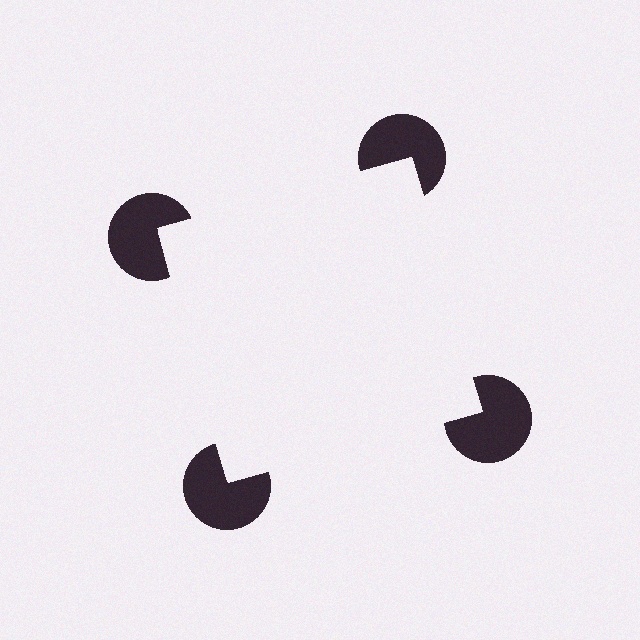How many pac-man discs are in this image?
There are 4 — one at each vertex of the illusory square.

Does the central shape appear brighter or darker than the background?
It typically appears slightly brighter than the background, even though no actual brightness change is drawn.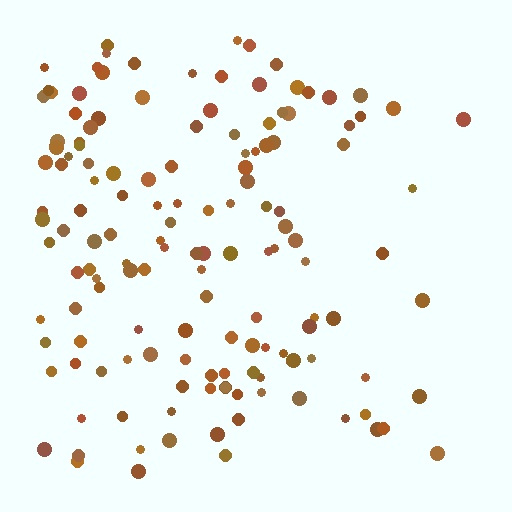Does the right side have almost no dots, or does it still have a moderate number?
Still a moderate number, just noticeably fewer than the left.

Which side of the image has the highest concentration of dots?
The left.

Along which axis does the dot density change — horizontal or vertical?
Horizontal.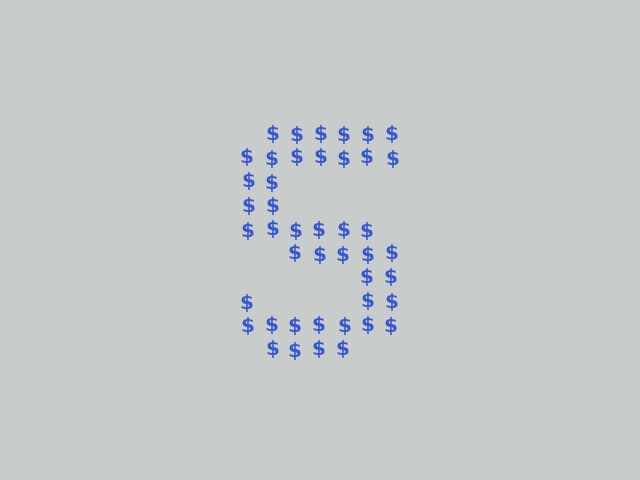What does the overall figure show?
The overall figure shows the letter S.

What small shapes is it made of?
It is made of small dollar signs.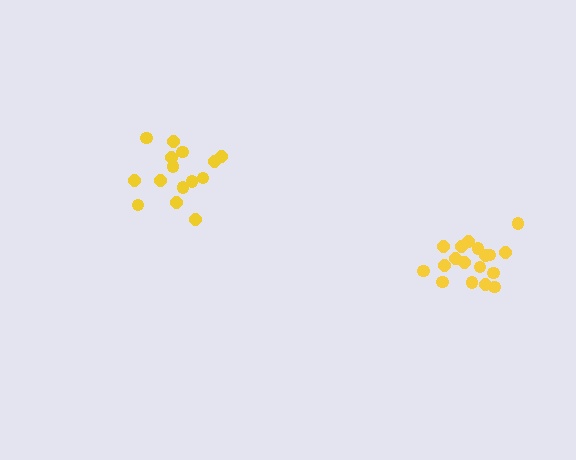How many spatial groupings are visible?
There are 2 spatial groupings.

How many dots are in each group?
Group 1: 18 dots, Group 2: 15 dots (33 total).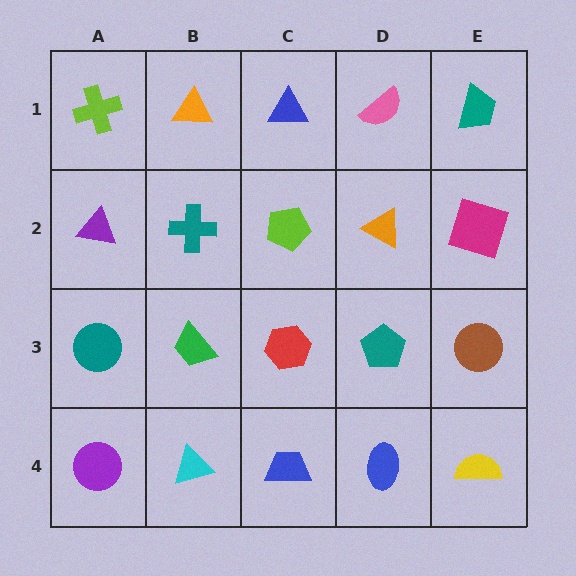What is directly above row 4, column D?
A teal pentagon.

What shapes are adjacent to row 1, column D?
An orange triangle (row 2, column D), a blue triangle (row 1, column C), a teal trapezoid (row 1, column E).